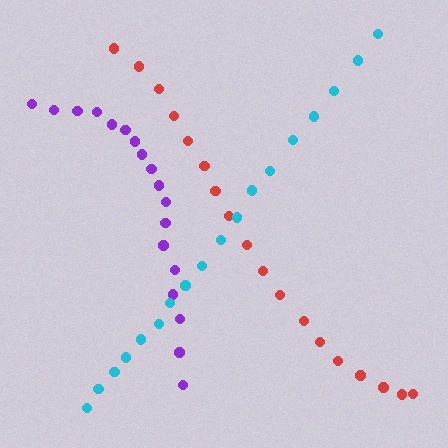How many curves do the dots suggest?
There are 3 distinct paths.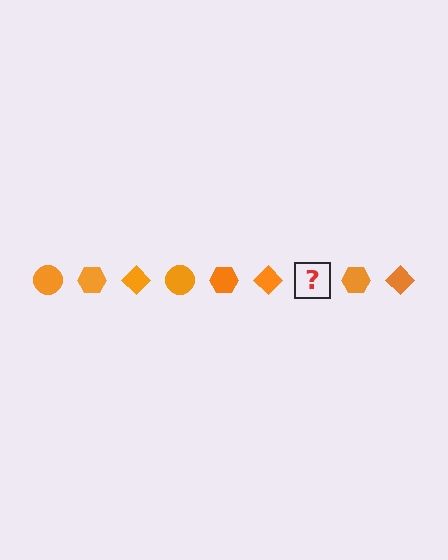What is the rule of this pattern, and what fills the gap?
The rule is that the pattern cycles through circle, hexagon, diamond shapes in orange. The gap should be filled with an orange circle.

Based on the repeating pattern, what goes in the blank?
The blank should be an orange circle.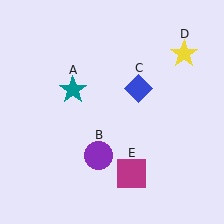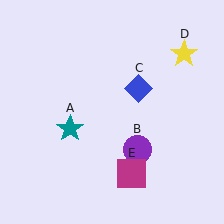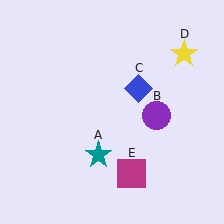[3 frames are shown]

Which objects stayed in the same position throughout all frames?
Blue diamond (object C) and yellow star (object D) and magenta square (object E) remained stationary.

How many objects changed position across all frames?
2 objects changed position: teal star (object A), purple circle (object B).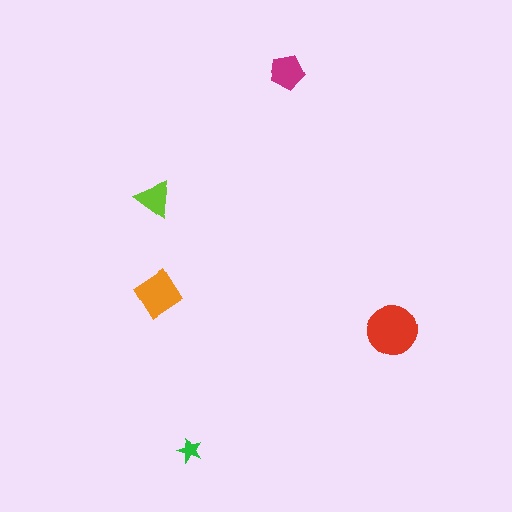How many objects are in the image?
There are 5 objects in the image.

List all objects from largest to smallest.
The red circle, the orange diamond, the magenta pentagon, the lime triangle, the green star.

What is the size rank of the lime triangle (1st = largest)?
4th.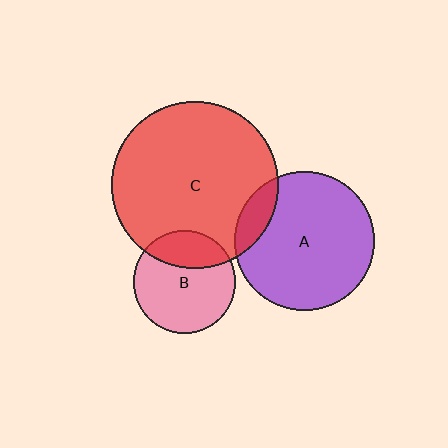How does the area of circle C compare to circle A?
Approximately 1.4 times.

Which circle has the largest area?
Circle C (red).